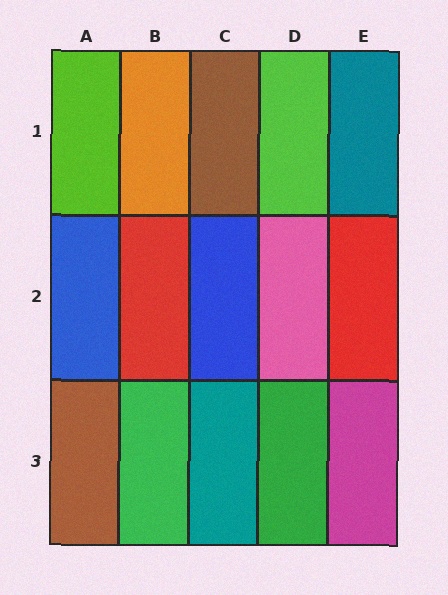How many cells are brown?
2 cells are brown.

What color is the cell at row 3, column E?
Magenta.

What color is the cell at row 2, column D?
Pink.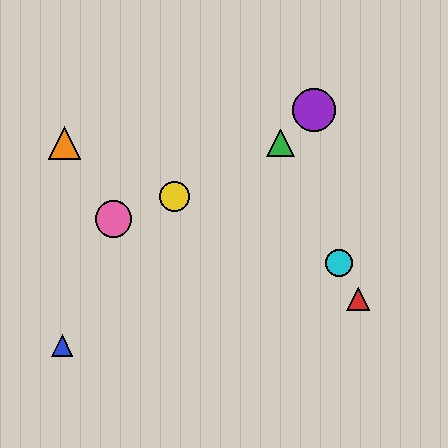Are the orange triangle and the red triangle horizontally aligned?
No, the orange triangle is at y≈143 and the red triangle is at y≈299.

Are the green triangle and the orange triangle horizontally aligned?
Yes, both are at y≈143.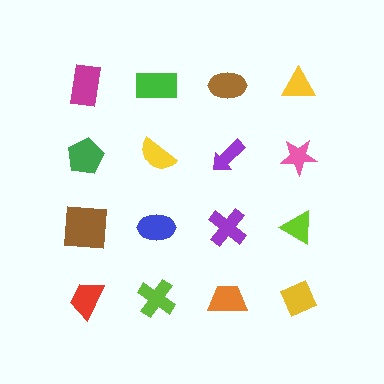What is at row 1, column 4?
A yellow triangle.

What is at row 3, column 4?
A lime triangle.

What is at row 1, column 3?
A brown ellipse.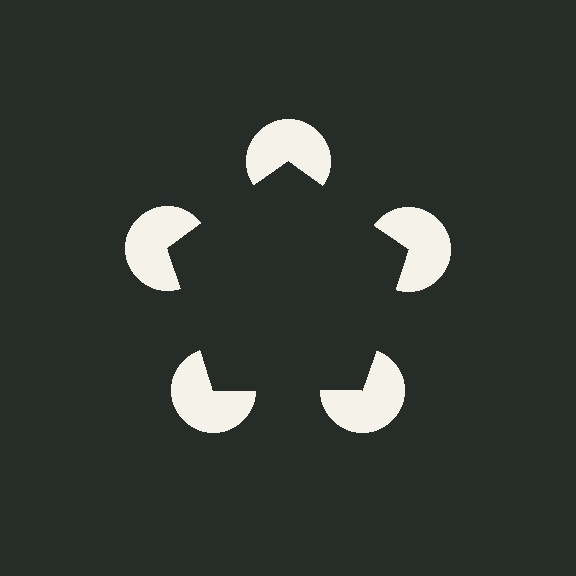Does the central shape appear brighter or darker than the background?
It typically appears slightly darker than the background, even though no actual brightness change is drawn.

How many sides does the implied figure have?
5 sides.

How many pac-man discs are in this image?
There are 5 — one at each vertex of the illusory pentagon.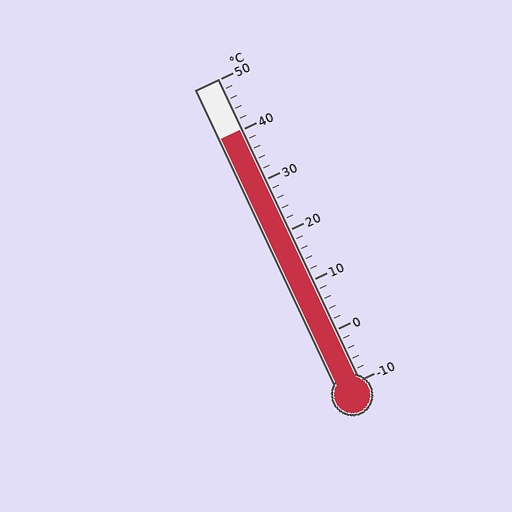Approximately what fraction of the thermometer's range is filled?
The thermometer is filled to approximately 85% of its range.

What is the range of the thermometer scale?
The thermometer scale ranges from -10°C to 50°C.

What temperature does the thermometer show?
The thermometer shows approximately 40°C.